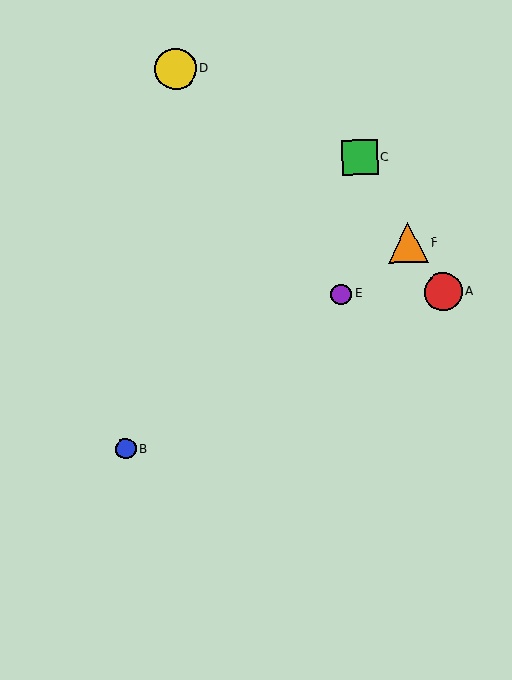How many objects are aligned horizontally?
2 objects (A, E) are aligned horizontally.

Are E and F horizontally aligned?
No, E is at y≈294 and F is at y≈243.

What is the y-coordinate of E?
Object E is at y≈294.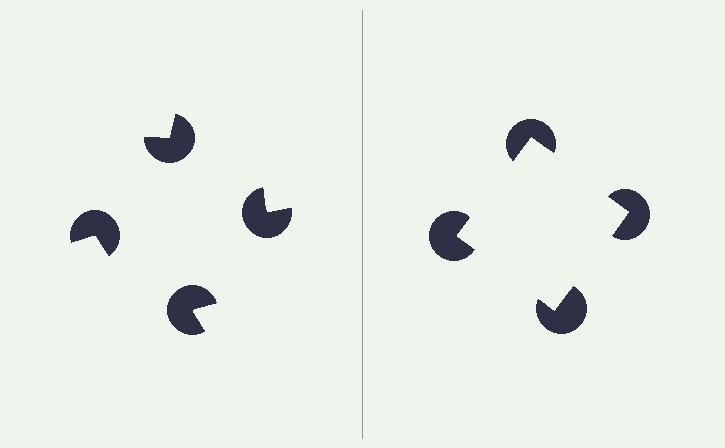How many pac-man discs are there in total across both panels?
8 — 4 on each side.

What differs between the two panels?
The pac-man discs are positioned identically on both sides; only the wedge orientations differ. On the right they align to a square; on the left they are misaligned.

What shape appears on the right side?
An illusory square.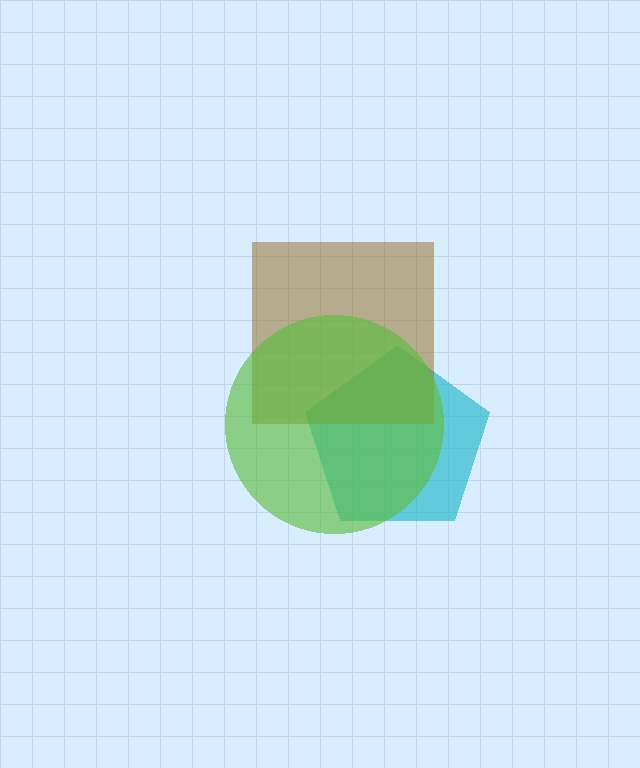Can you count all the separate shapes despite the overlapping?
Yes, there are 3 separate shapes.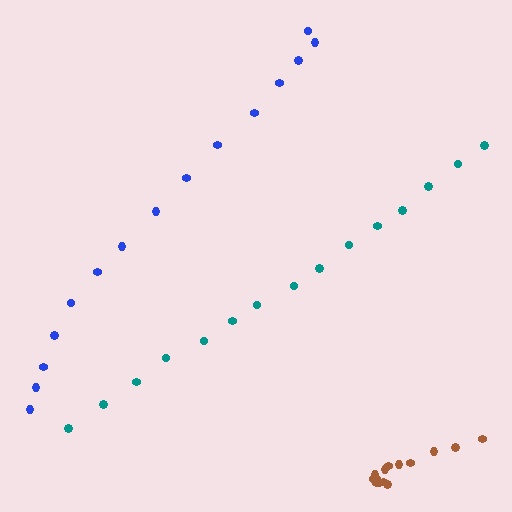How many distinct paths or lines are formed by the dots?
There are 3 distinct paths.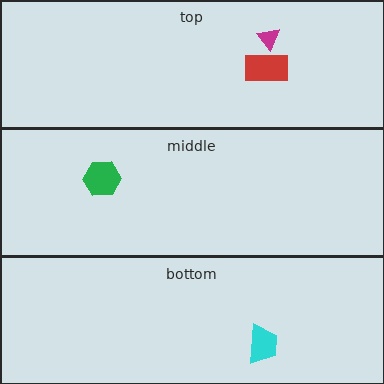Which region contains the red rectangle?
The top region.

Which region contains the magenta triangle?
The top region.